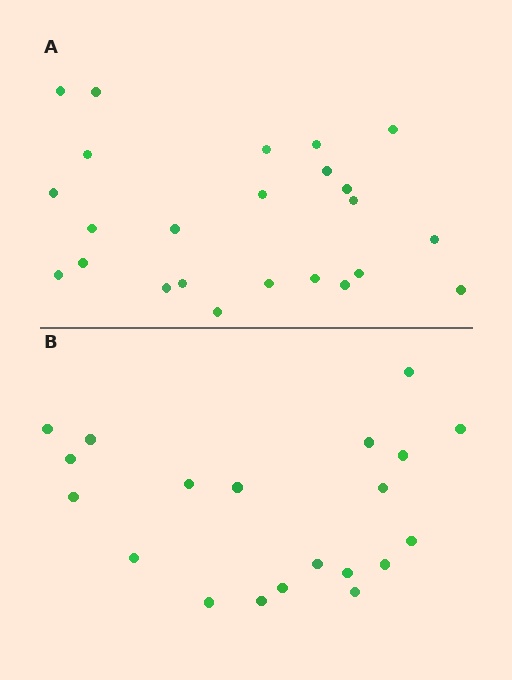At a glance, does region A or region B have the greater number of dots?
Region A (the top region) has more dots.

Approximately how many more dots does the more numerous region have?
Region A has about 4 more dots than region B.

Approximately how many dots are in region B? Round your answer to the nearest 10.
About 20 dots.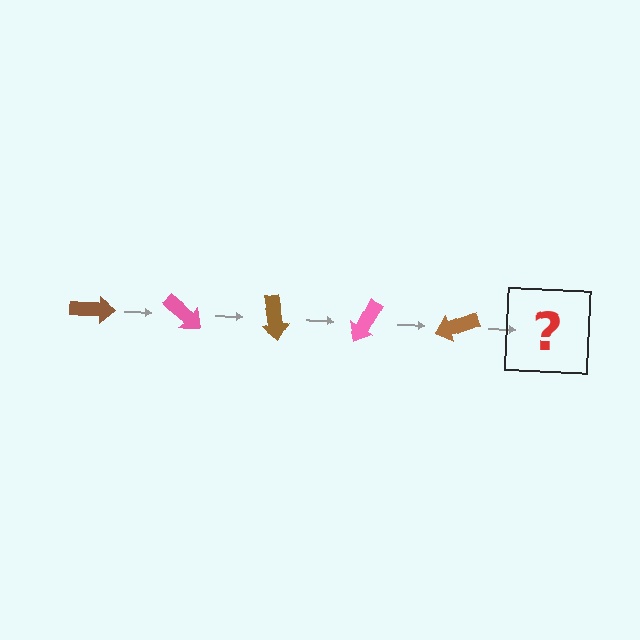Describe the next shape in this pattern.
It should be a pink arrow, rotated 200 degrees from the start.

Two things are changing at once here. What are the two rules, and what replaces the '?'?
The two rules are that it rotates 40 degrees each step and the color cycles through brown and pink. The '?' should be a pink arrow, rotated 200 degrees from the start.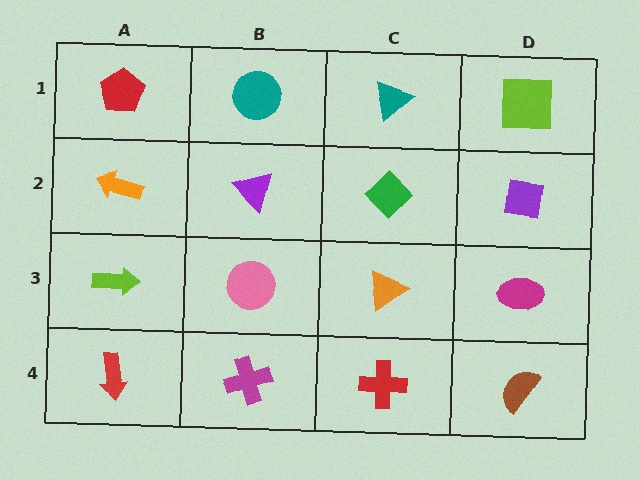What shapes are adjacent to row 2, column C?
A teal triangle (row 1, column C), an orange triangle (row 3, column C), a purple triangle (row 2, column B), a purple square (row 2, column D).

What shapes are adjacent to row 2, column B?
A teal circle (row 1, column B), a pink circle (row 3, column B), an orange arrow (row 2, column A), a green diamond (row 2, column C).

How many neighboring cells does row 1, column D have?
2.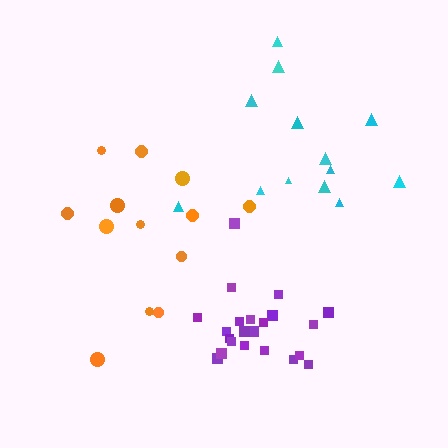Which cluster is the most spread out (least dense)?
Orange.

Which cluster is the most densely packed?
Purple.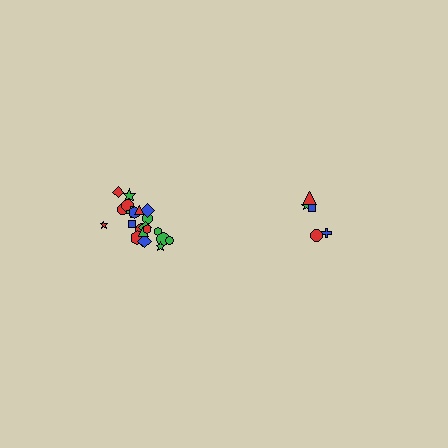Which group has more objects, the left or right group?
The left group.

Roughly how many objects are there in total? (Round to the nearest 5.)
Roughly 25 objects in total.